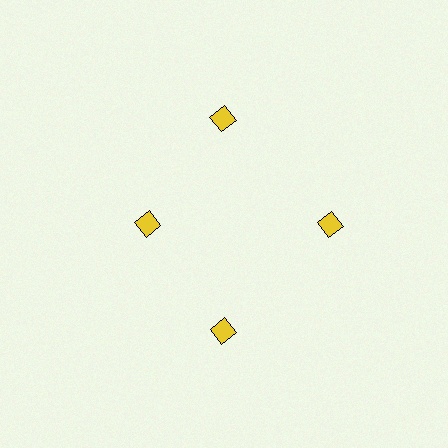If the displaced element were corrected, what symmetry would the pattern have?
It would have 4-fold rotational symmetry — the pattern would map onto itself every 90 degrees.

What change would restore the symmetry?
The symmetry would be restored by moving it outward, back onto the ring so that all 4 diamonds sit at equal angles and equal distance from the center.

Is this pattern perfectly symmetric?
No. The 4 yellow diamonds are arranged in a ring, but one element near the 9 o'clock position is pulled inward toward the center, breaking the 4-fold rotational symmetry.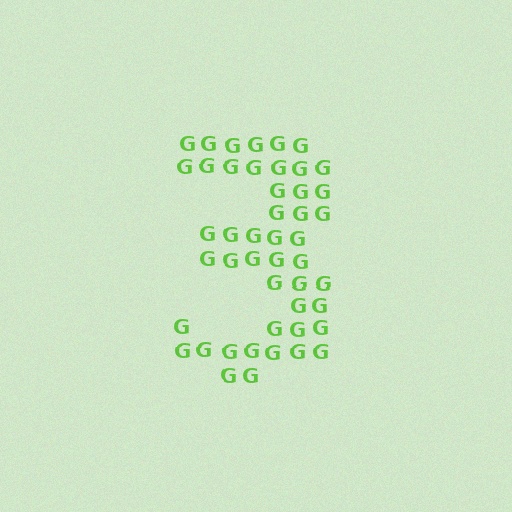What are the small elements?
The small elements are letter G's.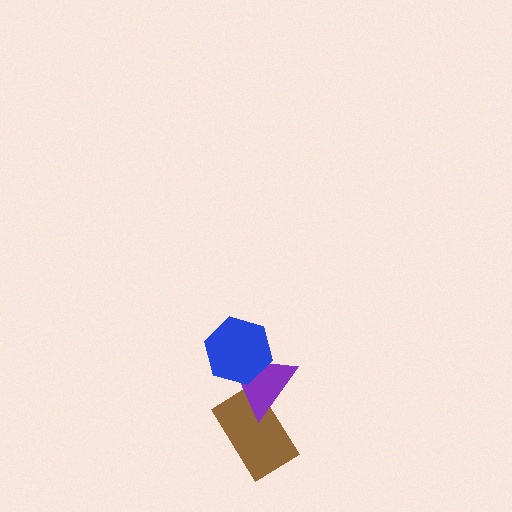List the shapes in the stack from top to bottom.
From top to bottom: the blue hexagon, the purple triangle, the brown rectangle.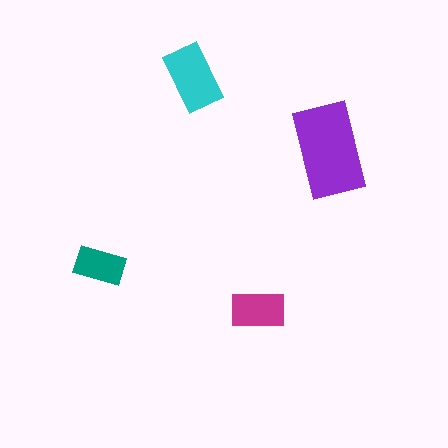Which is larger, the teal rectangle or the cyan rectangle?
The cyan one.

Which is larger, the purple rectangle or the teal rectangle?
The purple one.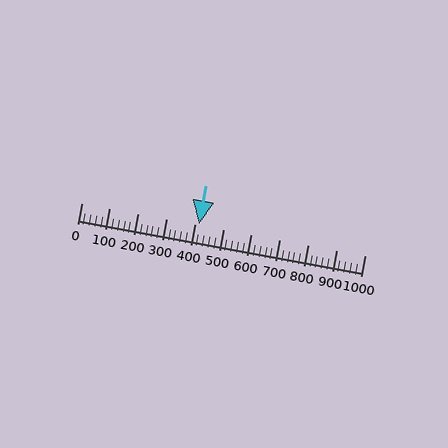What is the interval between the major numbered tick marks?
The major tick marks are spaced 100 units apart.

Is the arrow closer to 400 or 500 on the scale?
The arrow is closer to 400.